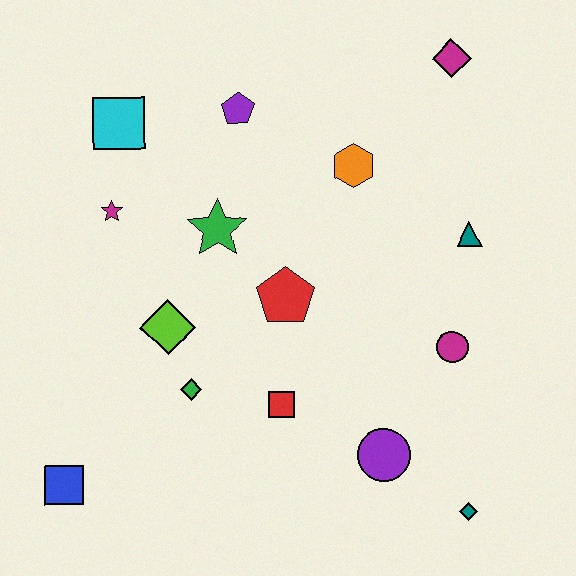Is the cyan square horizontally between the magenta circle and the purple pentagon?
No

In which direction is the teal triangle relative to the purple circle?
The teal triangle is above the purple circle.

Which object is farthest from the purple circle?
The cyan square is farthest from the purple circle.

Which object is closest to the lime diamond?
The green diamond is closest to the lime diamond.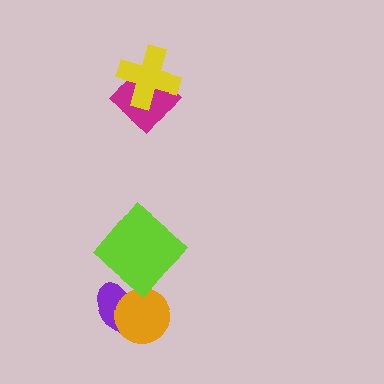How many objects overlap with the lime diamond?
2 objects overlap with the lime diamond.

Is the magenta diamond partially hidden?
Yes, it is partially covered by another shape.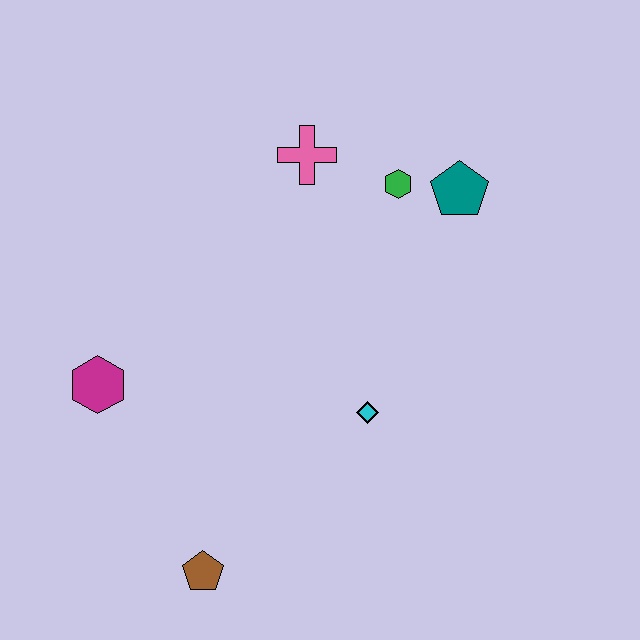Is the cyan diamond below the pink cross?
Yes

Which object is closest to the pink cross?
The green hexagon is closest to the pink cross.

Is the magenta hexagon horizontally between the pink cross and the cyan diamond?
No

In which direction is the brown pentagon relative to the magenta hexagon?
The brown pentagon is below the magenta hexagon.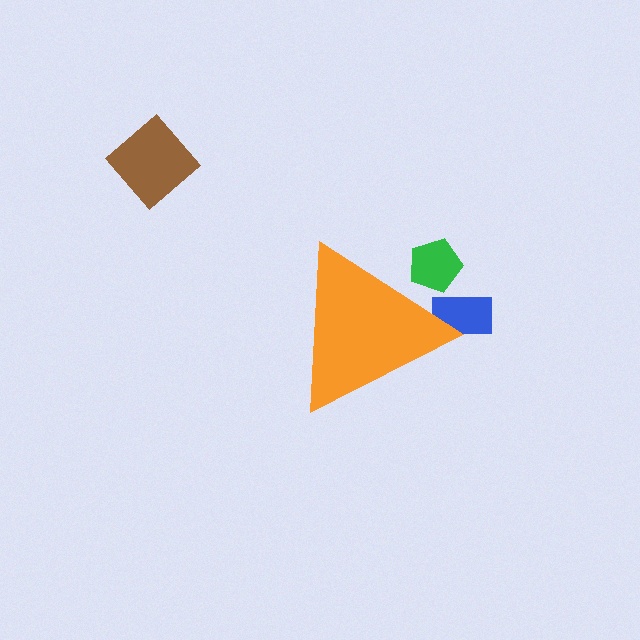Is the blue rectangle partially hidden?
Yes, the blue rectangle is partially hidden behind the orange triangle.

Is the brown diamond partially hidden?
No, the brown diamond is fully visible.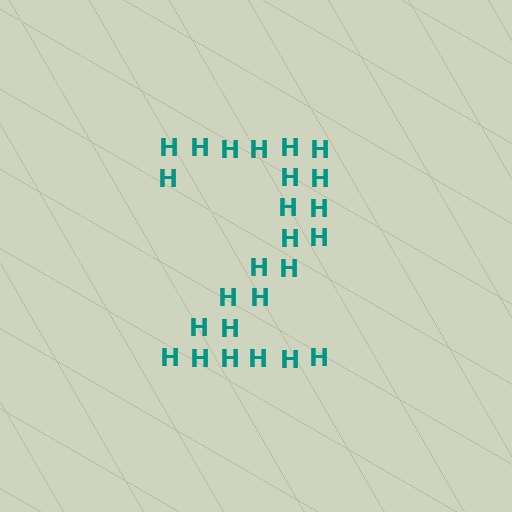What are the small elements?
The small elements are letter H's.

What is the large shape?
The large shape is the digit 2.